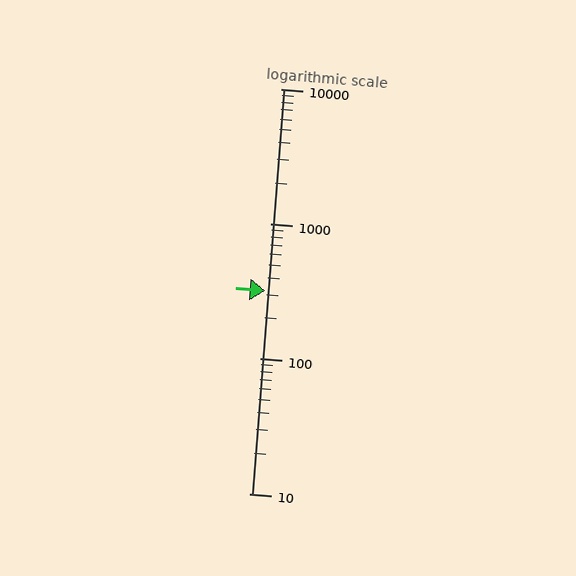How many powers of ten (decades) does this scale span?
The scale spans 3 decades, from 10 to 10000.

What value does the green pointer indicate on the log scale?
The pointer indicates approximately 320.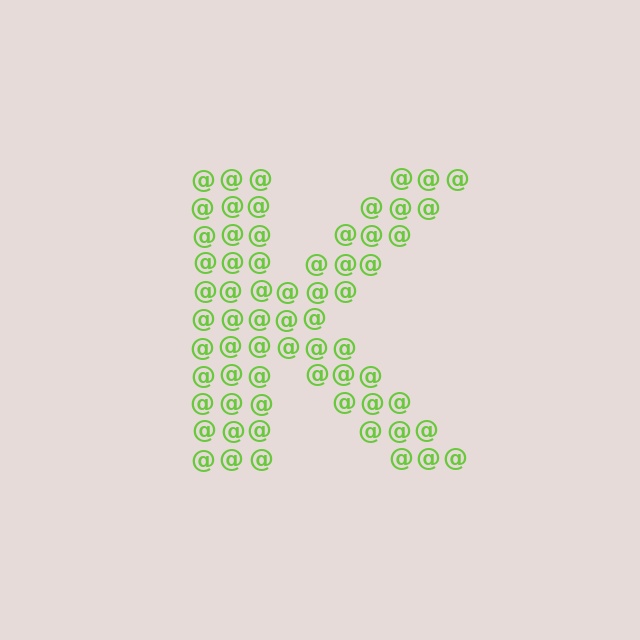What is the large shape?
The large shape is the letter K.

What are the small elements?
The small elements are at signs.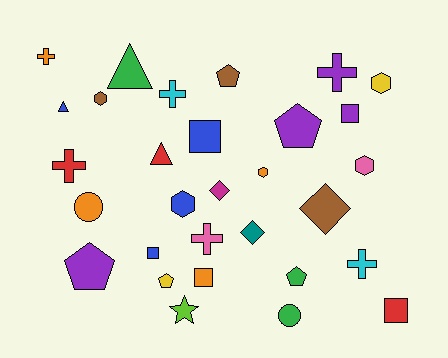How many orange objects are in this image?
There are 4 orange objects.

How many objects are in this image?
There are 30 objects.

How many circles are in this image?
There are 2 circles.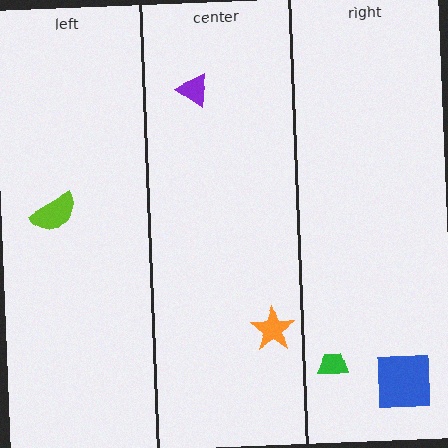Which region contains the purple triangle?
The center region.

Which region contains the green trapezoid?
The right region.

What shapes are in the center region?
The orange star, the purple triangle.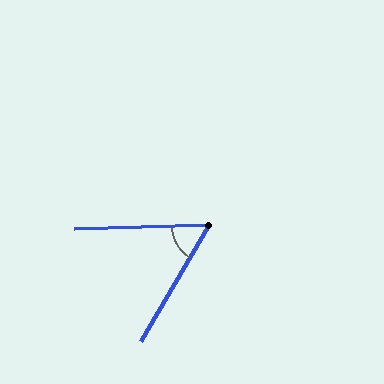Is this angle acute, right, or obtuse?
It is acute.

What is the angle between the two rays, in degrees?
Approximately 58 degrees.